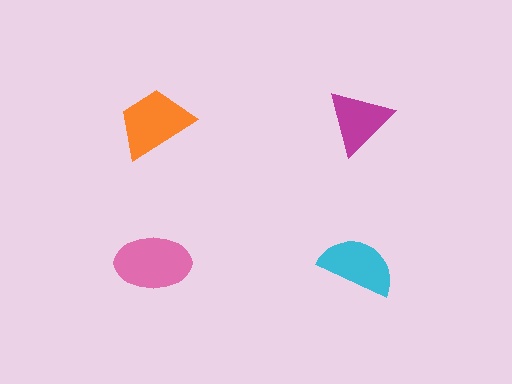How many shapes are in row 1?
2 shapes.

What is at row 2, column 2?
A cyan semicircle.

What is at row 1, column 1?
An orange trapezoid.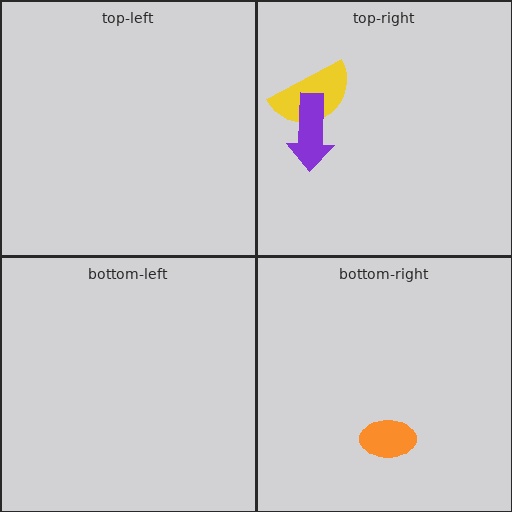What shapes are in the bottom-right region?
The orange ellipse.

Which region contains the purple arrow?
The top-right region.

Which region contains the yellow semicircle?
The top-right region.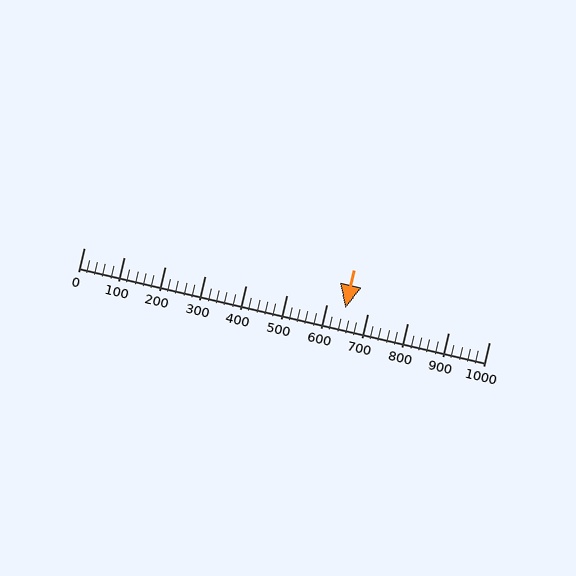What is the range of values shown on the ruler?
The ruler shows values from 0 to 1000.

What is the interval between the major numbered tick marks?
The major tick marks are spaced 100 units apart.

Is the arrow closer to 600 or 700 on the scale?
The arrow is closer to 600.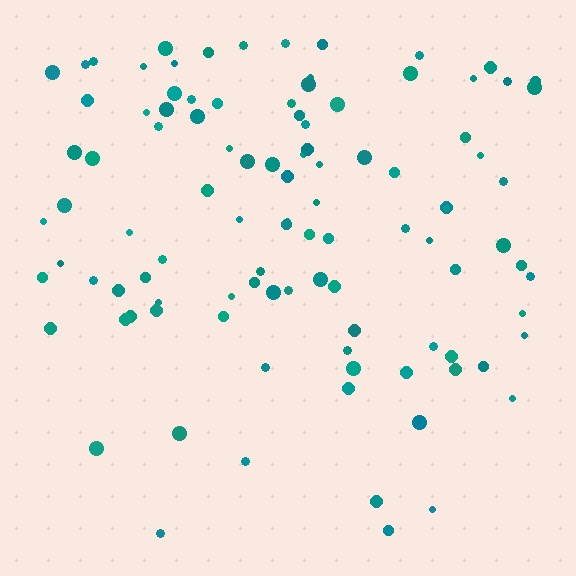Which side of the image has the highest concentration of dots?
The top.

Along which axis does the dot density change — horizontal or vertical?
Vertical.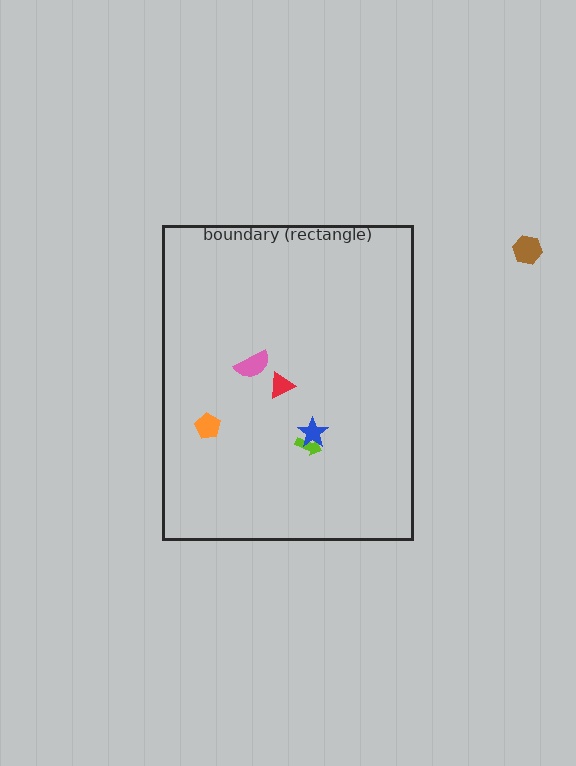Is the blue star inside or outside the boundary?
Inside.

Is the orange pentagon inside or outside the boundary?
Inside.